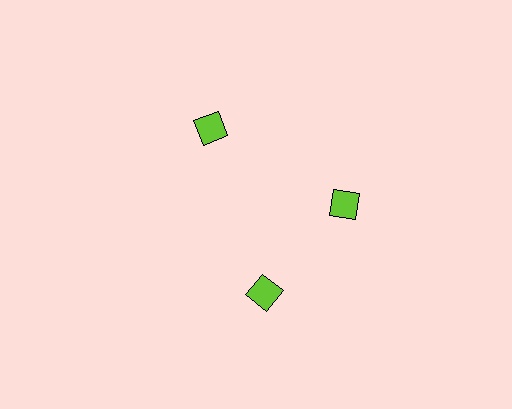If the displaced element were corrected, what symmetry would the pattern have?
It would have 3-fold rotational symmetry — the pattern would map onto itself every 120 degrees.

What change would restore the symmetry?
The symmetry would be restored by rotating it back into even spacing with its neighbors so that all 3 squares sit at equal angles and equal distance from the center.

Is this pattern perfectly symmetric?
No. The 3 lime squares are arranged in a ring, but one element near the 7 o'clock position is rotated out of alignment along the ring, breaking the 3-fold rotational symmetry.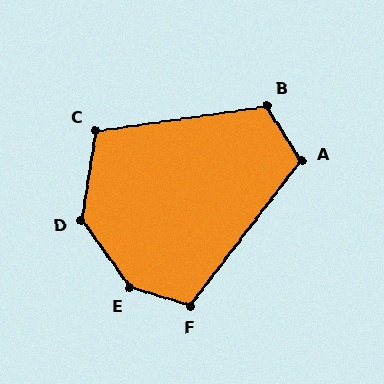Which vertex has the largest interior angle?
E, at approximately 143 degrees.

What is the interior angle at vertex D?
Approximately 135 degrees (obtuse).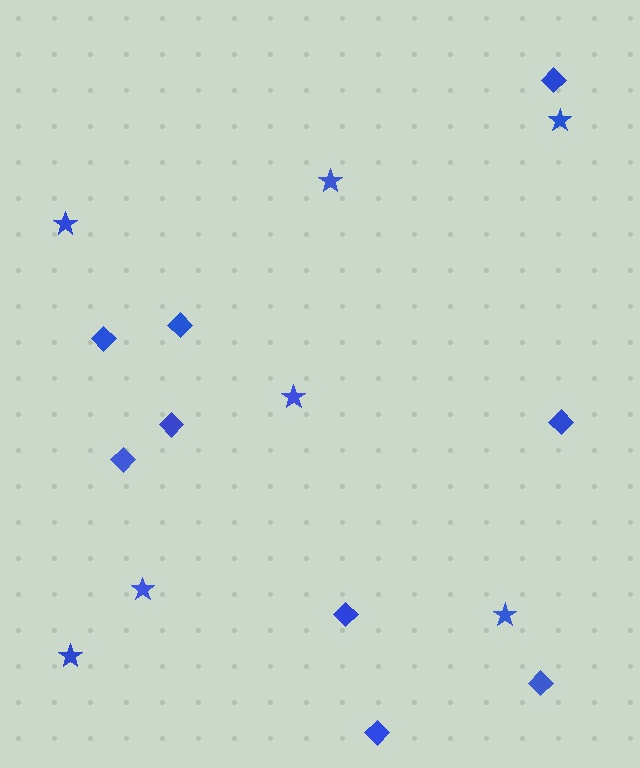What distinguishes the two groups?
There are 2 groups: one group of stars (7) and one group of diamonds (9).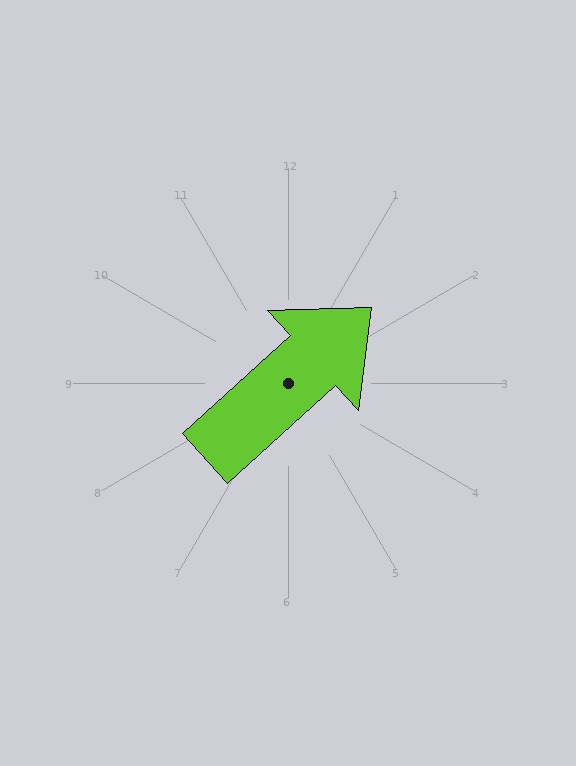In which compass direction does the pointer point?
Northeast.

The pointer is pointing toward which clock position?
Roughly 2 o'clock.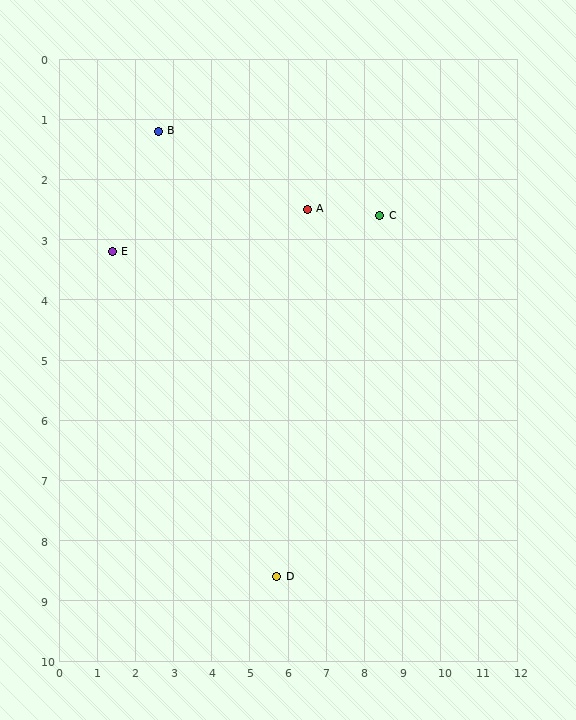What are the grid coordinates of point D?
Point D is at approximately (5.7, 8.6).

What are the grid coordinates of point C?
Point C is at approximately (8.4, 2.6).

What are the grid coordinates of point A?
Point A is at approximately (6.5, 2.5).